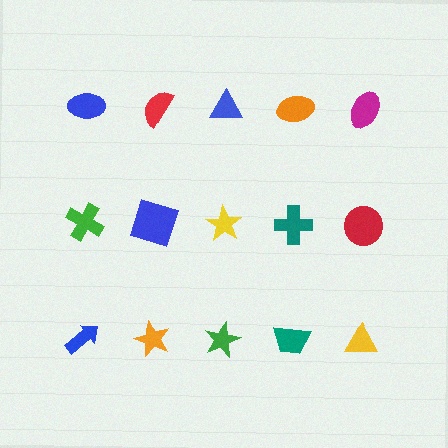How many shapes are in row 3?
5 shapes.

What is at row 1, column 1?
A blue ellipse.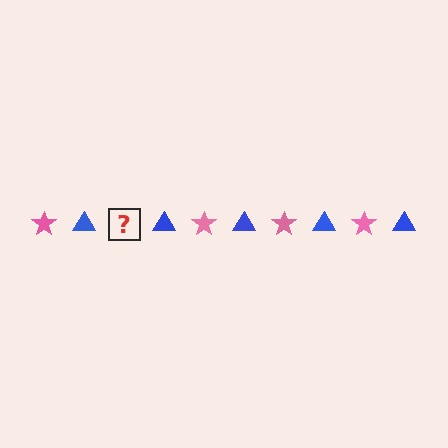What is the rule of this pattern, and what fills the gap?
The rule is that the pattern alternates between pink star and blue triangle. The gap should be filled with a pink star.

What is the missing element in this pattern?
The missing element is a pink star.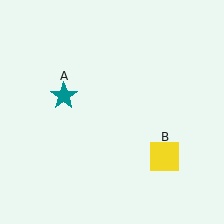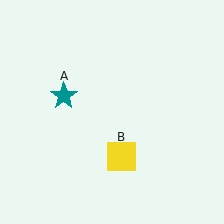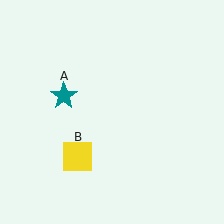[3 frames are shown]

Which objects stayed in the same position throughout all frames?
Teal star (object A) remained stationary.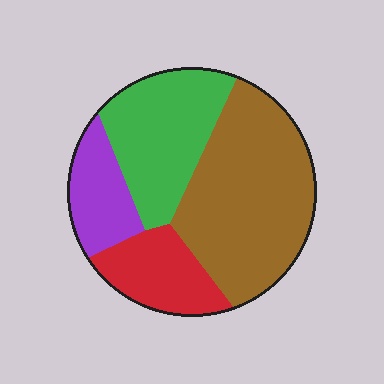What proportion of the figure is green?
Green covers 27% of the figure.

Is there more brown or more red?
Brown.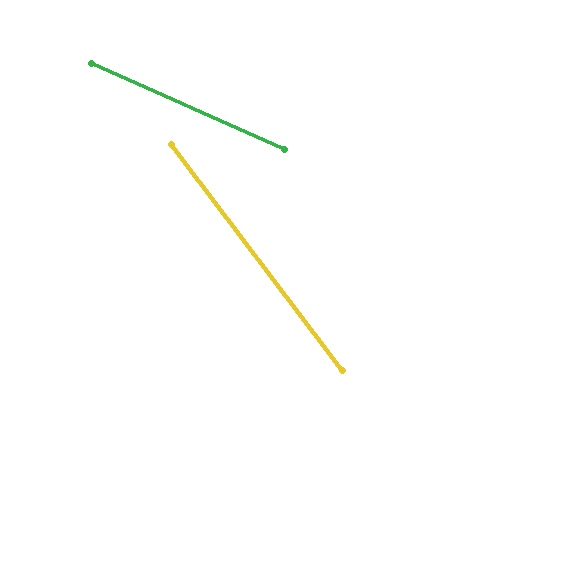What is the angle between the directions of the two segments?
Approximately 29 degrees.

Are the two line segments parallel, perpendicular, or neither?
Neither parallel nor perpendicular — they differ by about 29°.